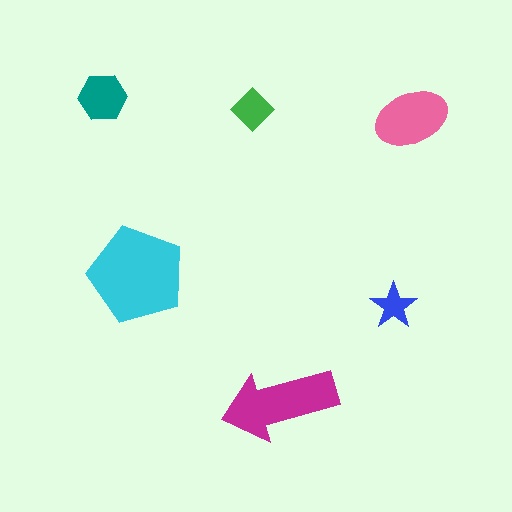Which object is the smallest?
The blue star.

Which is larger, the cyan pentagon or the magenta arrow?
The cyan pentagon.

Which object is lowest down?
The magenta arrow is bottommost.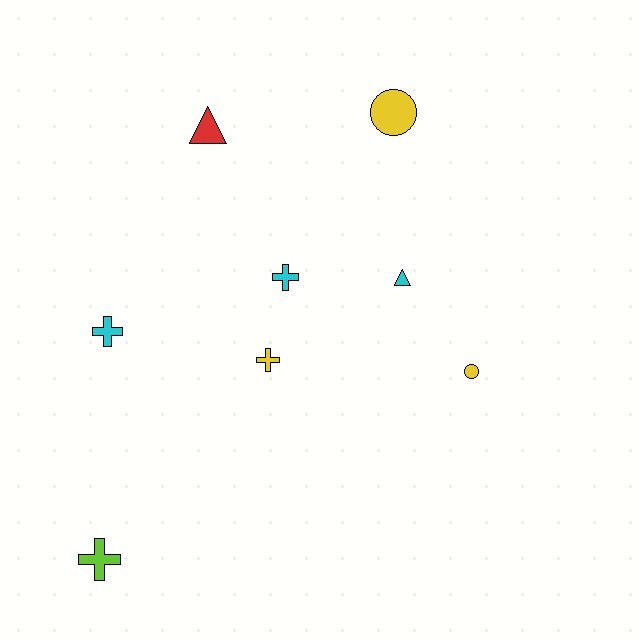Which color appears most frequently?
Yellow, with 3 objects.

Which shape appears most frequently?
Cross, with 4 objects.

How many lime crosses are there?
There is 1 lime cross.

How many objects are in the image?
There are 8 objects.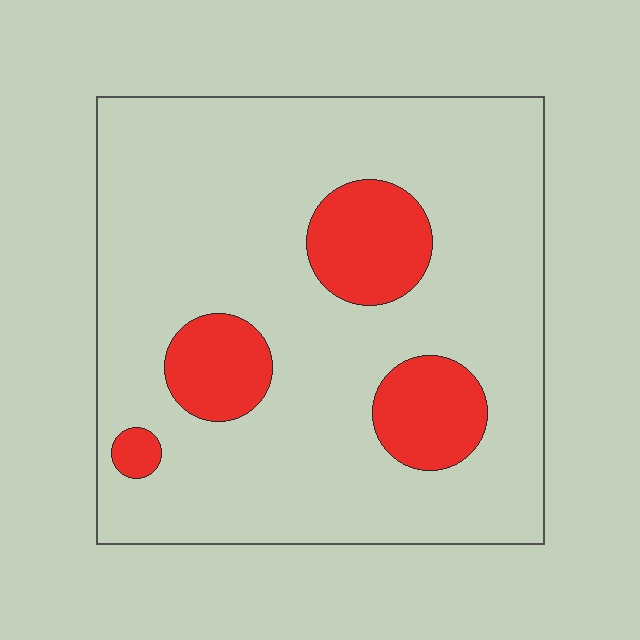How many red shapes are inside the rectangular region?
4.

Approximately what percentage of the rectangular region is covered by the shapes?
Approximately 15%.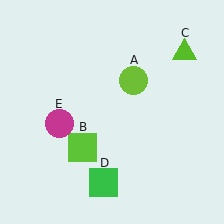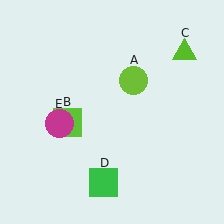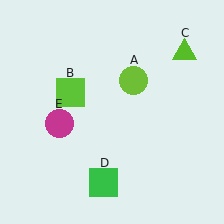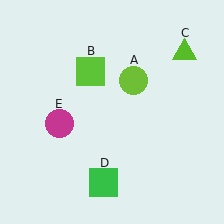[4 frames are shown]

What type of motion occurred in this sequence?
The lime square (object B) rotated clockwise around the center of the scene.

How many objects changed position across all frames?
1 object changed position: lime square (object B).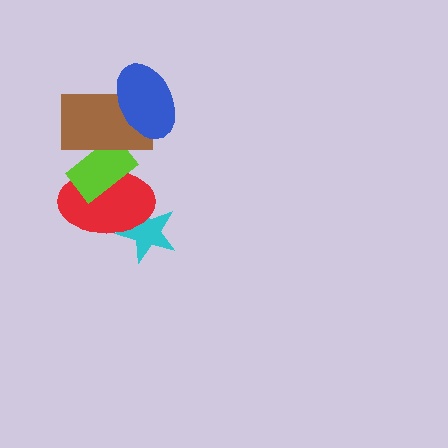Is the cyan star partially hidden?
Yes, it is partially covered by another shape.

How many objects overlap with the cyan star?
1 object overlaps with the cyan star.